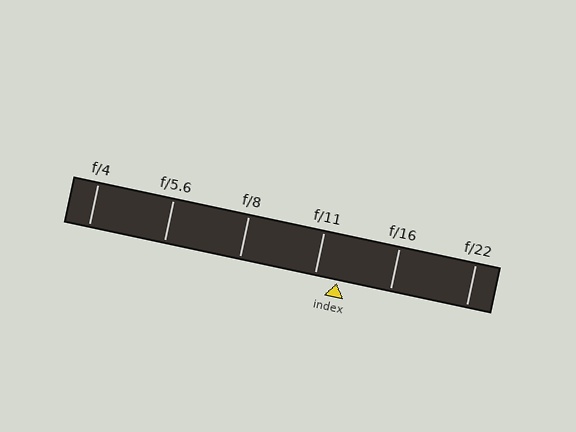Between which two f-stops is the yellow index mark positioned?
The index mark is between f/11 and f/16.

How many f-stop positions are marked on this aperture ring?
There are 6 f-stop positions marked.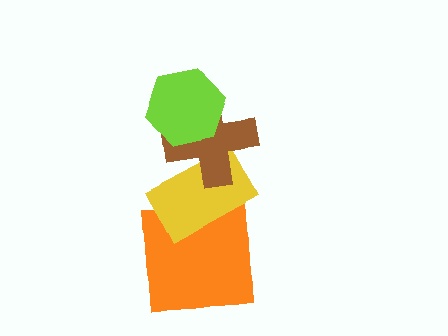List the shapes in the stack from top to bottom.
From top to bottom: the lime hexagon, the brown cross, the yellow rectangle, the orange square.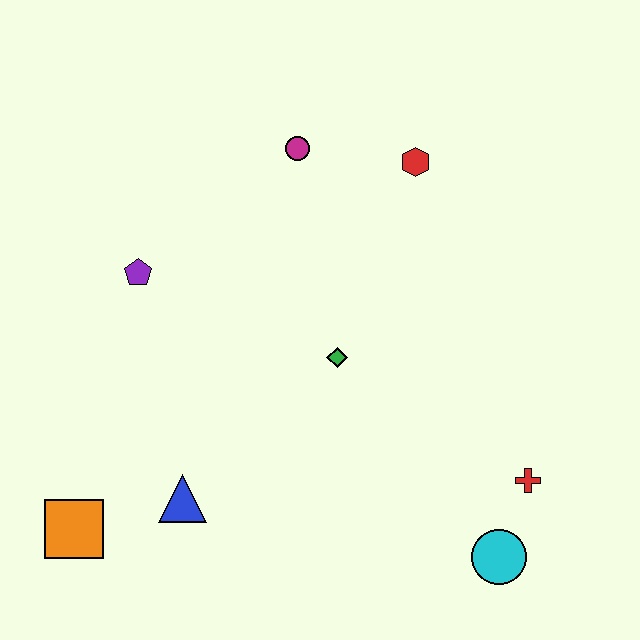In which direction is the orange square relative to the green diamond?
The orange square is to the left of the green diamond.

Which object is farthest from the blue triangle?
The red hexagon is farthest from the blue triangle.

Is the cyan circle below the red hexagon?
Yes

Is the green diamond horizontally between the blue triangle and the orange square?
No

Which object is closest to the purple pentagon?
The magenta circle is closest to the purple pentagon.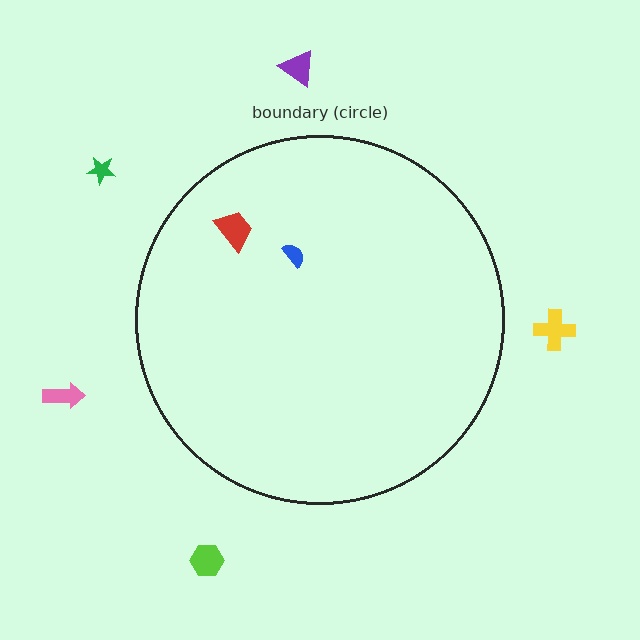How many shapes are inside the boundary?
2 inside, 5 outside.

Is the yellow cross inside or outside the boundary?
Outside.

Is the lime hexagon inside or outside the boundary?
Outside.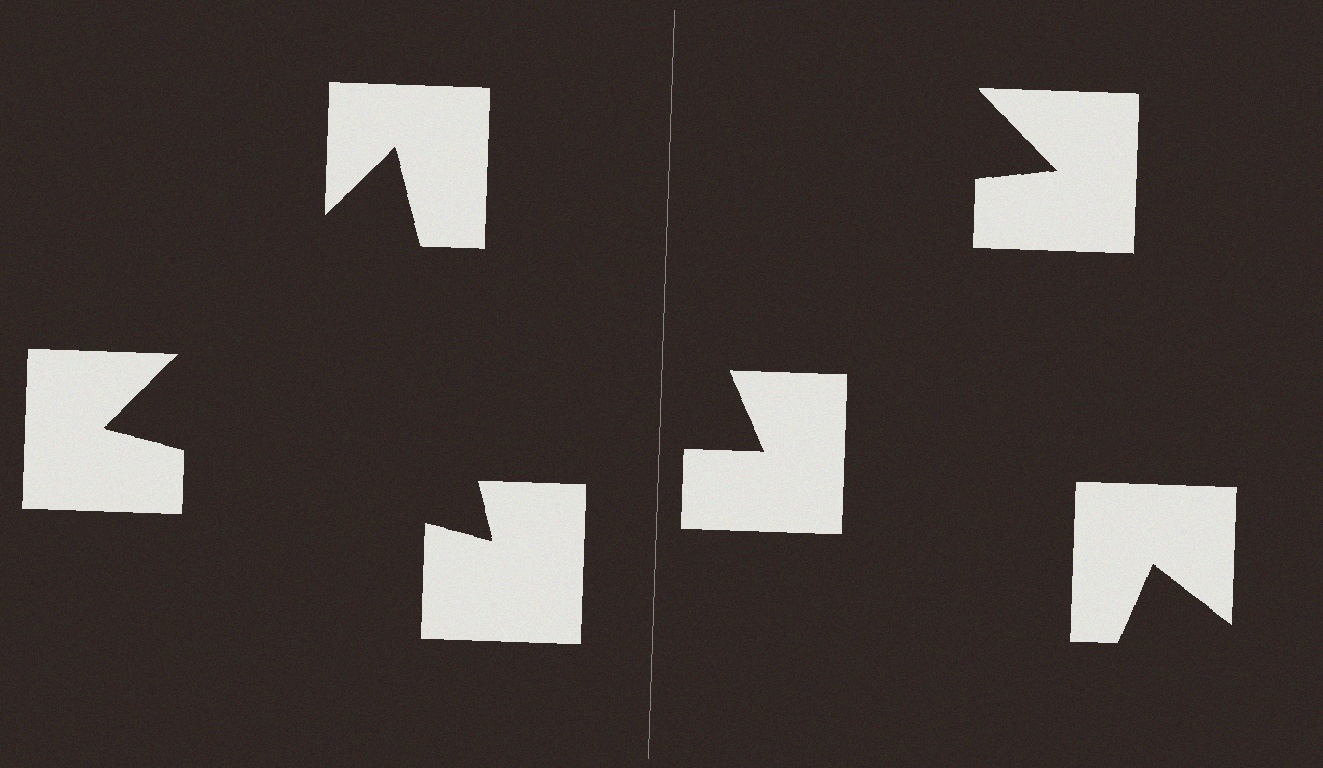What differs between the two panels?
The notched squares are positioned identically on both sides; only the wedge orientations differ. On the left they align to a triangle; on the right they are misaligned.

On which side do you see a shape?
An illusory triangle appears on the left side. On the right side the wedge cuts are rotated, so no coherent shape forms.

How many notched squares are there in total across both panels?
6 — 3 on each side.